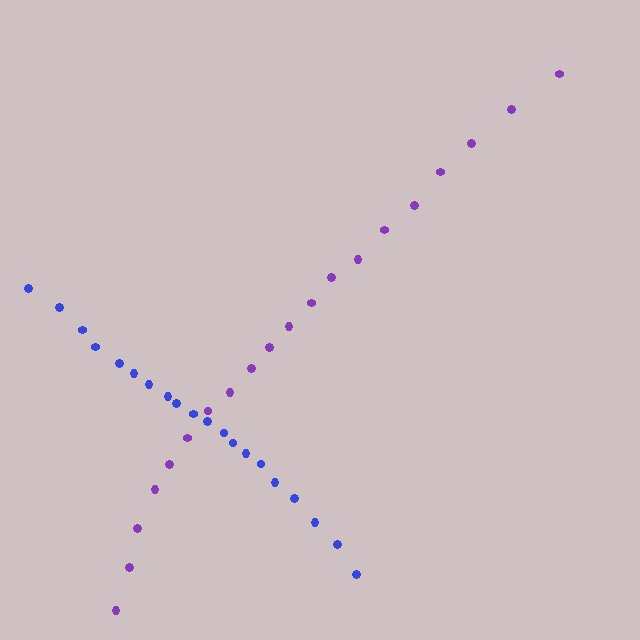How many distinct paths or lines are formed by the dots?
There are 2 distinct paths.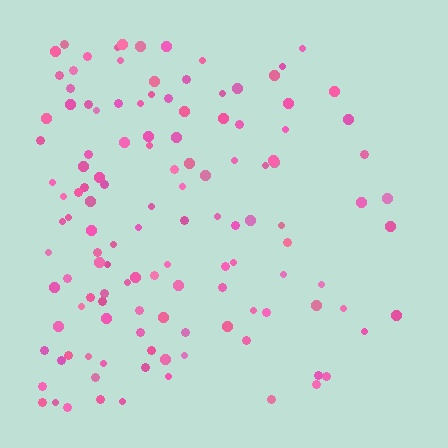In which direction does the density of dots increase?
From right to left, with the left side densest.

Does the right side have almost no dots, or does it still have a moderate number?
Still a moderate number, just noticeably fewer than the left.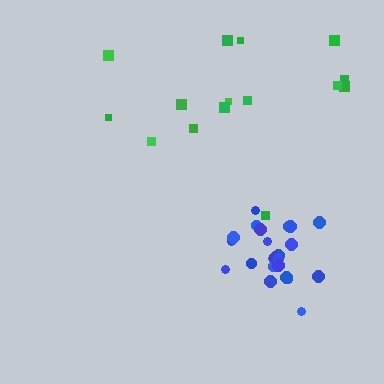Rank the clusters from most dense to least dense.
blue, green.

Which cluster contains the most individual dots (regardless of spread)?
Blue (23).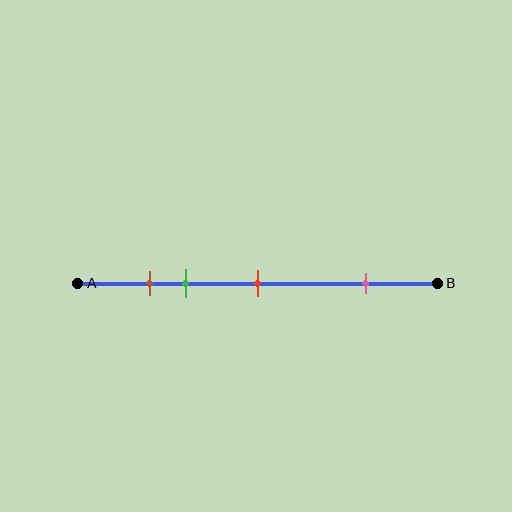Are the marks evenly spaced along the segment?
No, the marks are not evenly spaced.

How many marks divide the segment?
There are 4 marks dividing the segment.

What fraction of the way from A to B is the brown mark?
The brown mark is approximately 20% (0.2) of the way from A to B.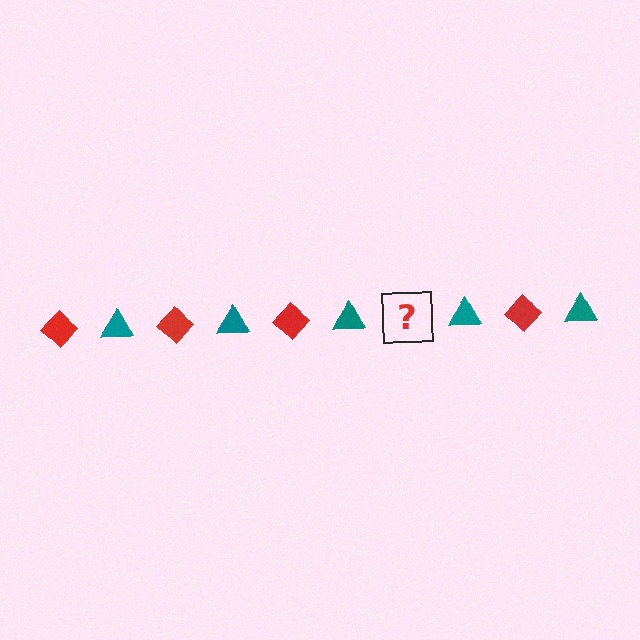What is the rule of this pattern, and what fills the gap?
The rule is that the pattern alternates between red diamond and teal triangle. The gap should be filled with a red diamond.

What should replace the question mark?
The question mark should be replaced with a red diamond.